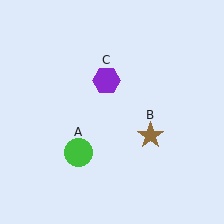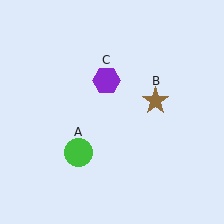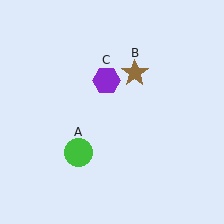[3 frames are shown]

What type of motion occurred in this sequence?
The brown star (object B) rotated counterclockwise around the center of the scene.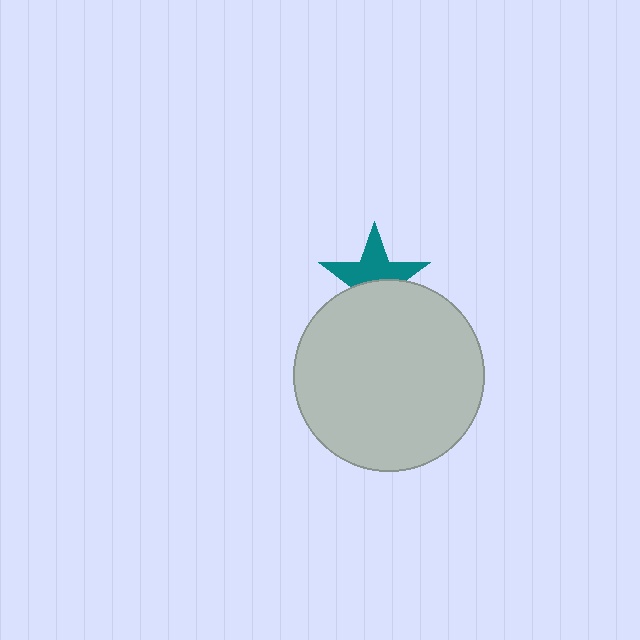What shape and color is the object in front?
The object in front is a light gray circle.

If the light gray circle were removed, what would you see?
You would see the complete teal star.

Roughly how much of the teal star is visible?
About half of it is visible (roughly 56%).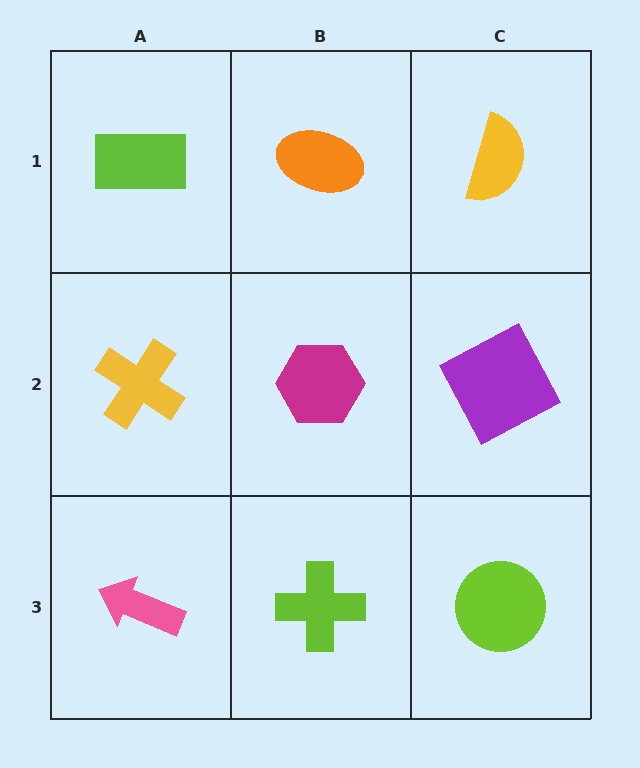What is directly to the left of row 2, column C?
A magenta hexagon.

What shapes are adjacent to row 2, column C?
A yellow semicircle (row 1, column C), a lime circle (row 3, column C), a magenta hexagon (row 2, column B).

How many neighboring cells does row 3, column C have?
2.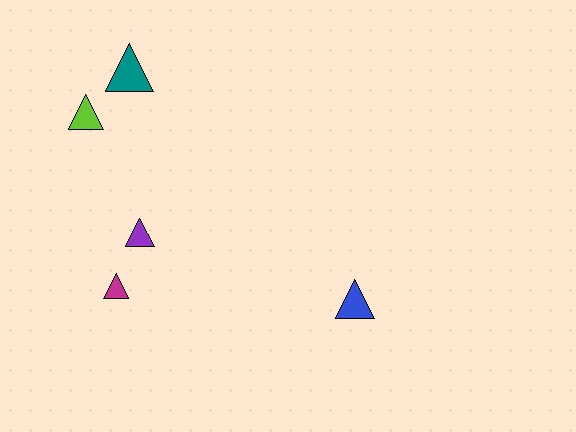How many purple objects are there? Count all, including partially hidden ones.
There is 1 purple object.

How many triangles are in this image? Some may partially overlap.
There are 5 triangles.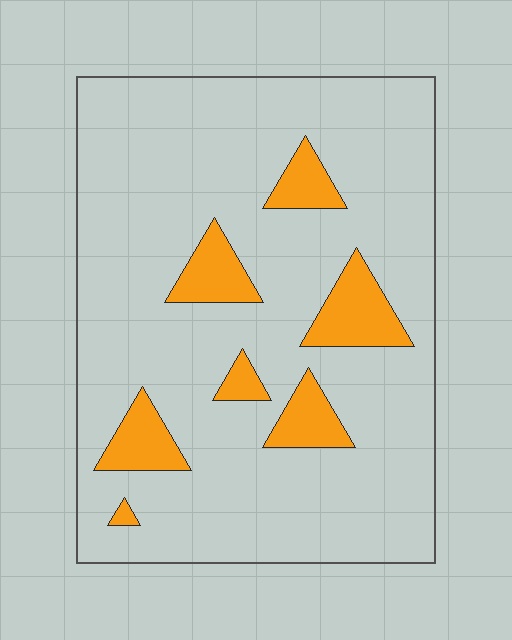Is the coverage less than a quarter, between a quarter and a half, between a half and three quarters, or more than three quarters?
Less than a quarter.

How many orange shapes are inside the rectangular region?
7.